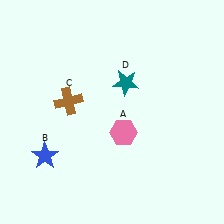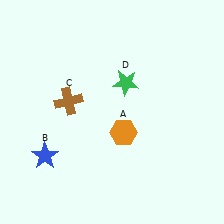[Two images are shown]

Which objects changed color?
A changed from pink to orange. D changed from teal to green.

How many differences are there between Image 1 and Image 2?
There are 2 differences between the two images.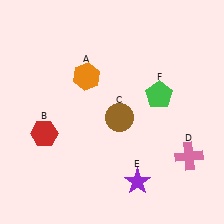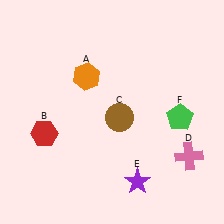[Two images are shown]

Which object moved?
The green pentagon (F) moved down.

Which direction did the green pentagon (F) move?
The green pentagon (F) moved down.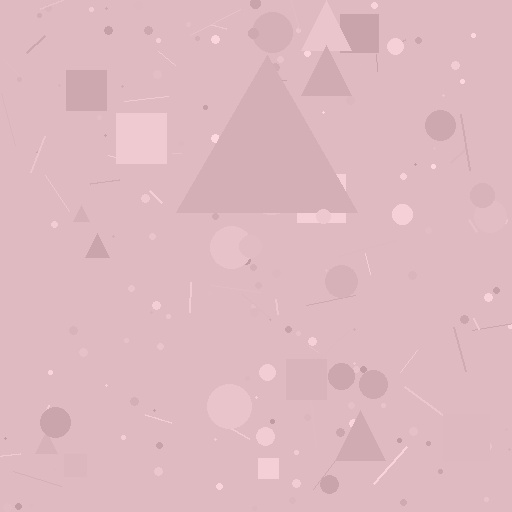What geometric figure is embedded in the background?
A triangle is embedded in the background.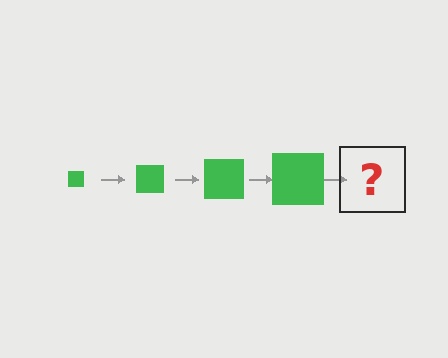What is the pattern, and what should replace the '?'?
The pattern is that the square gets progressively larger each step. The '?' should be a green square, larger than the previous one.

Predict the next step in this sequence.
The next step is a green square, larger than the previous one.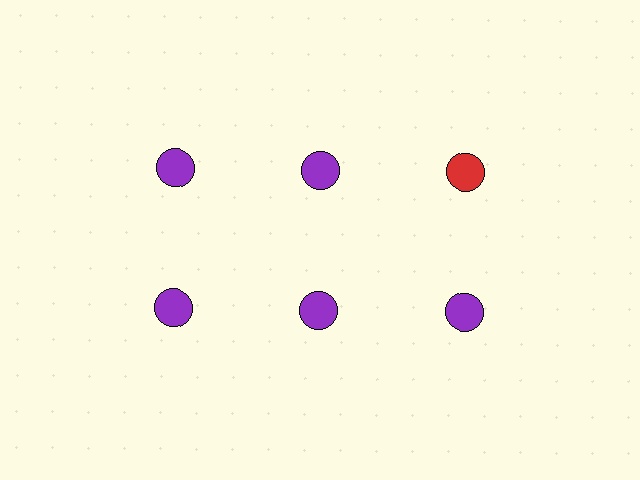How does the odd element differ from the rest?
It has a different color: red instead of purple.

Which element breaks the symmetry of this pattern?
The red circle in the top row, center column breaks the symmetry. All other shapes are purple circles.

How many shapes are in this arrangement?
There are 6 shapes arranged in a grid pattern.